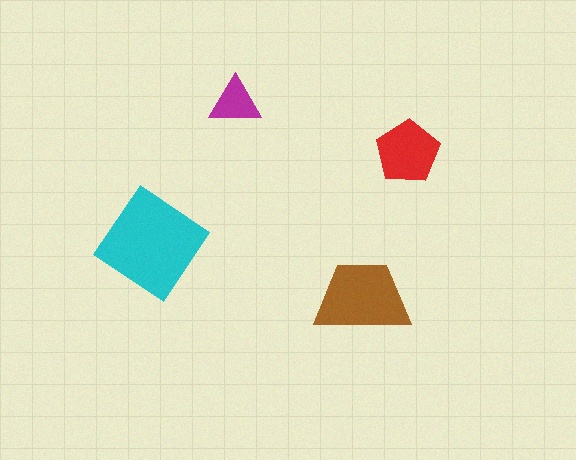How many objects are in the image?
There are 4 objects in the image.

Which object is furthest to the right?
The red pentagon is rightmost.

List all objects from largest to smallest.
The cyan diamond, the brown trapezoid, the red pentagon, the magenta triangle.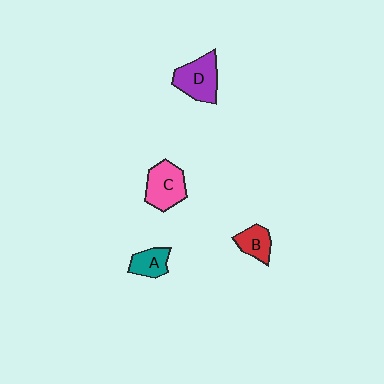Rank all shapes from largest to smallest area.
From largest to smallest: D (purple), C (pink), A (teal), B (red).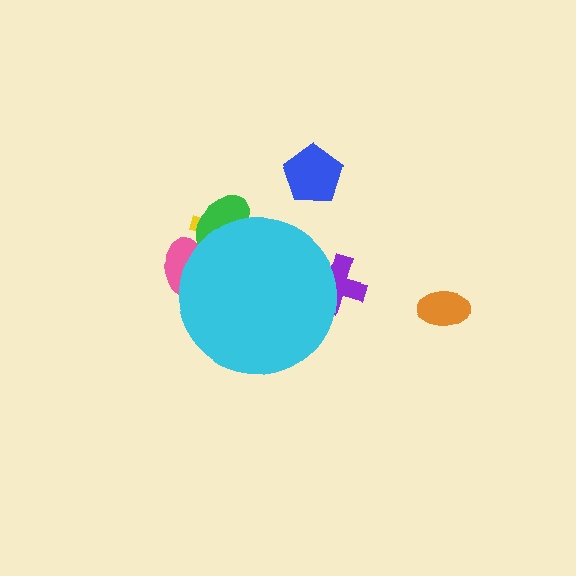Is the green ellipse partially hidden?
Yes, the green ellipse is partially hidden behind the cyan circle.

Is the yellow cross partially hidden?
Yes, the yellow cross is partially hidden behind the cyan circle.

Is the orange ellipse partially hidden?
No, the orange ellipse is fully visible.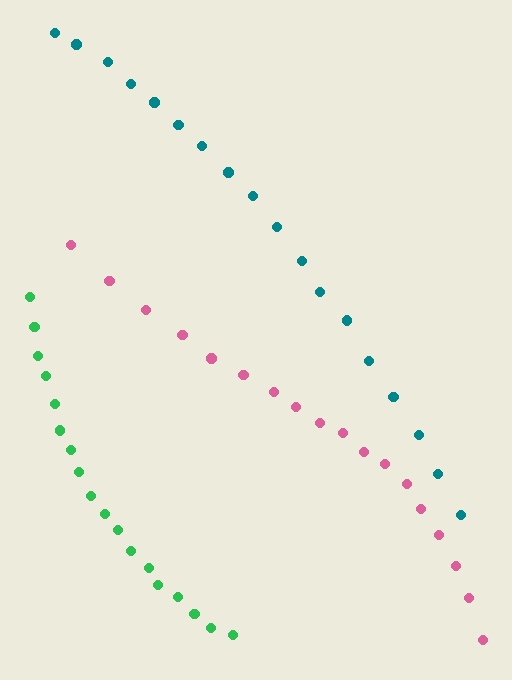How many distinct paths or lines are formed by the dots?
There are 3 distinct paths.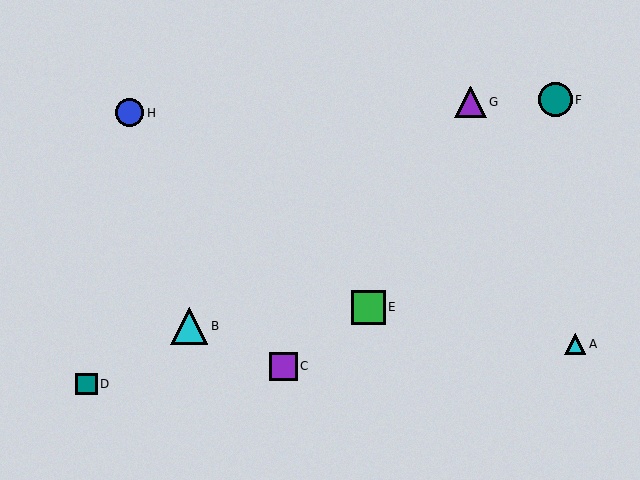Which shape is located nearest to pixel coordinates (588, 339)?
The cyan triangle (labeled A) at (575, 344) is nearest to that location.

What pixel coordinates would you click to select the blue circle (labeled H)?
Click at (130, 113) to select the blue circle H.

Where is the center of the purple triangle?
The center of the purple triangle is at (470, 102).